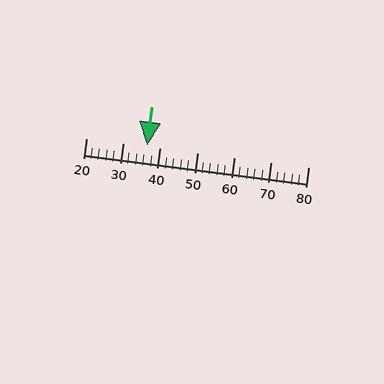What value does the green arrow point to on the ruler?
The green arrow points to approximately 36.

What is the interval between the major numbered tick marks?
The major tick marks are spaced 10 units apart.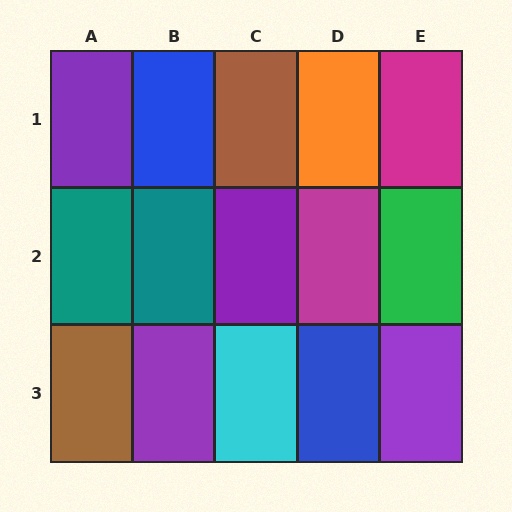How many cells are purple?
4 cells are purple.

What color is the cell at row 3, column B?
Purple.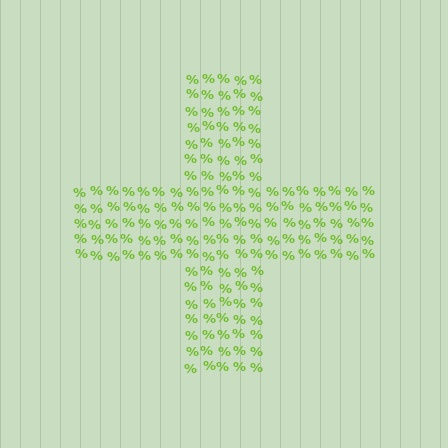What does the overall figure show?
The overall figure shows a cross.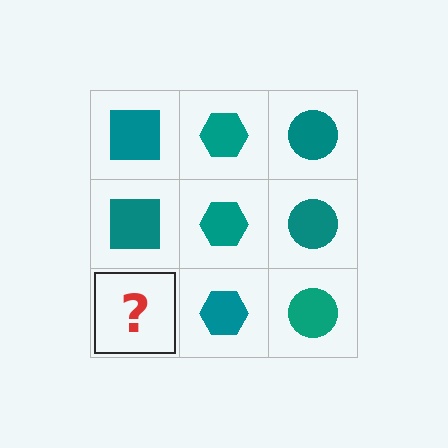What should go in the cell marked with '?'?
The missing cell should contain a teal square.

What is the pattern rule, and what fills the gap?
The rule is that each column has a consistent shape. The gap should be filled with a teal square.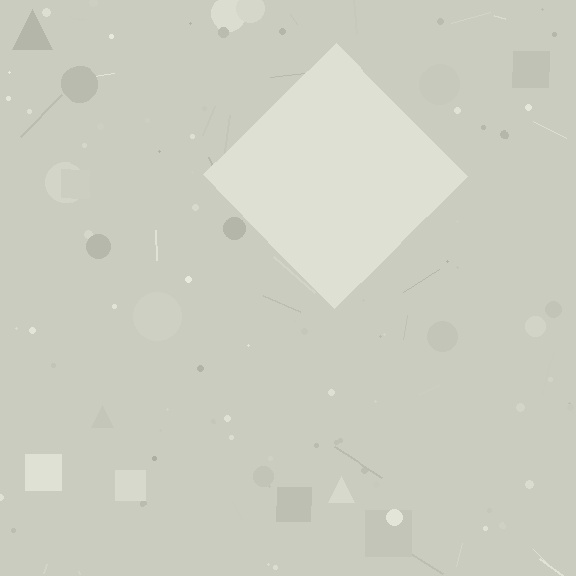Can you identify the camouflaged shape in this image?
The camouflaged shape is a diamond.